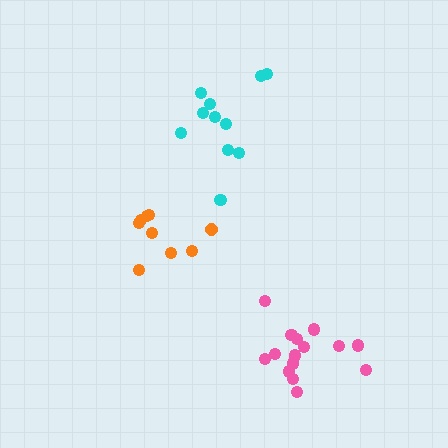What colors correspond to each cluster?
The clusters are colored: cyan, pink, orange.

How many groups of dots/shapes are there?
There are 3 groups.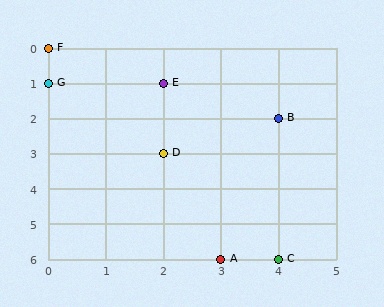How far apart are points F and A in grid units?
Points F and A are 3 columns and 6 rows apart (about 6.7 grid units diagonally).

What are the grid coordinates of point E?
Point E is at grid coordinates (2, 1).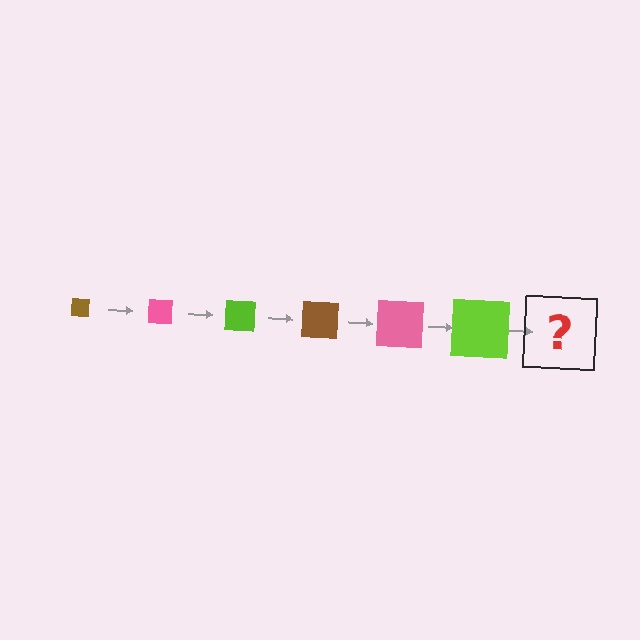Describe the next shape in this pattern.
It should be a brown square, larger than the previous one.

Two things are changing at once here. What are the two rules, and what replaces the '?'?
The two rules are that the square grows larger each step and the color cycles through brown, pink, and lime. The '?' should be a brown square, larger than the previous one.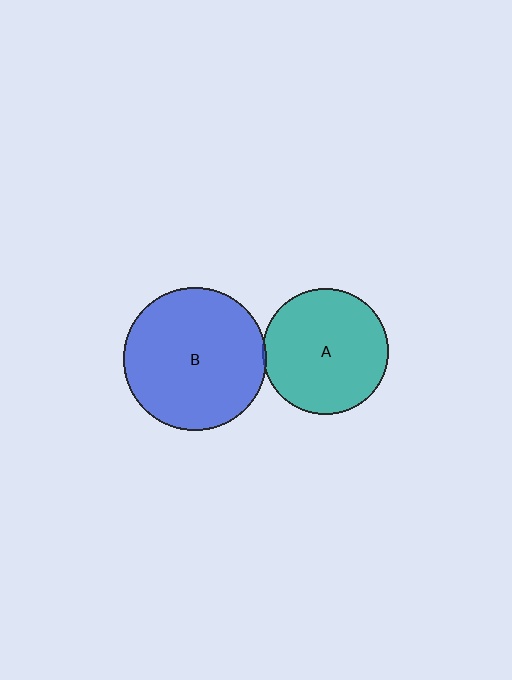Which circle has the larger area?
Circle B (blue).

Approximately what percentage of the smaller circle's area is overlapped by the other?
Approximately 5%.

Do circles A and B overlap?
Yes.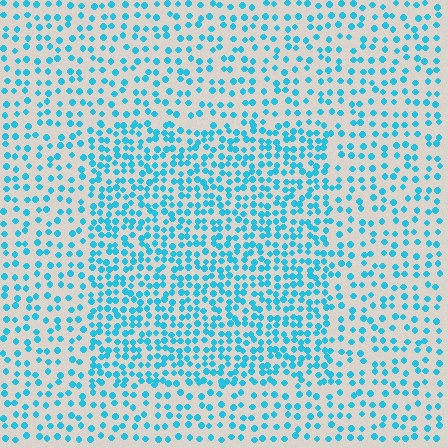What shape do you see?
I see a rectangle.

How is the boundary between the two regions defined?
The boundary is defined by a change in element density (approximately 1.8x ratio). All elements are the same color, size, and shape.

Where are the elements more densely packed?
The elements are more densely packed inside the rectangle boundary.